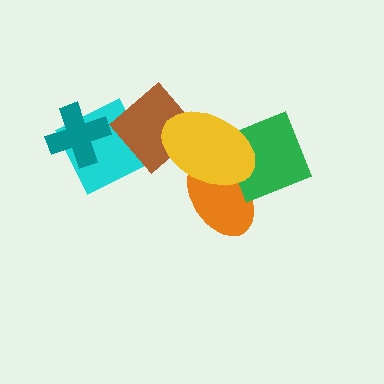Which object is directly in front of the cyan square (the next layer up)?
The brown diamond is directly in front of the cyan square.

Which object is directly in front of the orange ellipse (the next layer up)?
The green square is directly in front of the orange ellipse.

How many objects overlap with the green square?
2 objects overlap with the green square.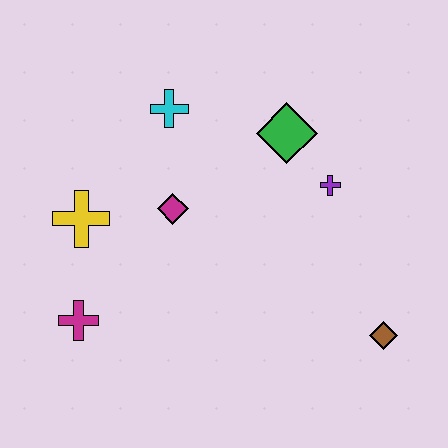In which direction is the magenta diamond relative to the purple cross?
The magenta diamond is to the left of the purple cross.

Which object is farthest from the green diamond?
The magenta cross is farthest from the green diamond.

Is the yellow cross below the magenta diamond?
Yes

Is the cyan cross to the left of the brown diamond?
Yes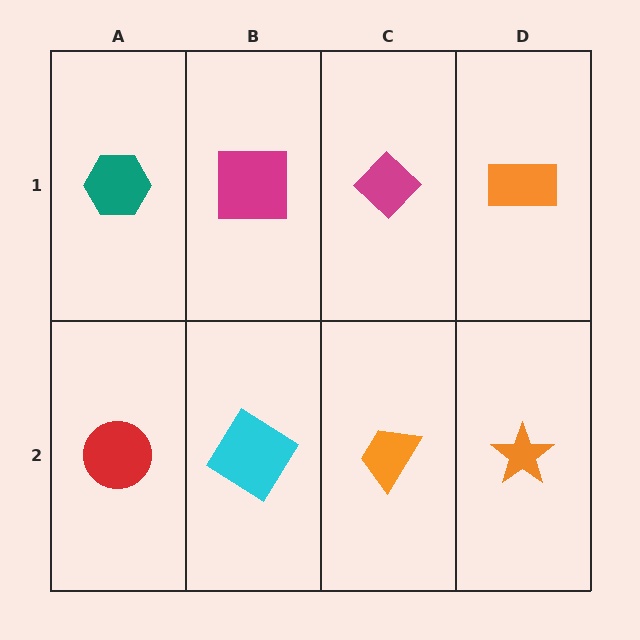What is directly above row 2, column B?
A magenta square.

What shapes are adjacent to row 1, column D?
An orange star (row 2, column D), a magenta diamond (row 1, column C).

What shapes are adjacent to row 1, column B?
A cyan diamond (row 2, column B), a teal hexagon (row 1, column A), a magenta diamond (row 1, column C).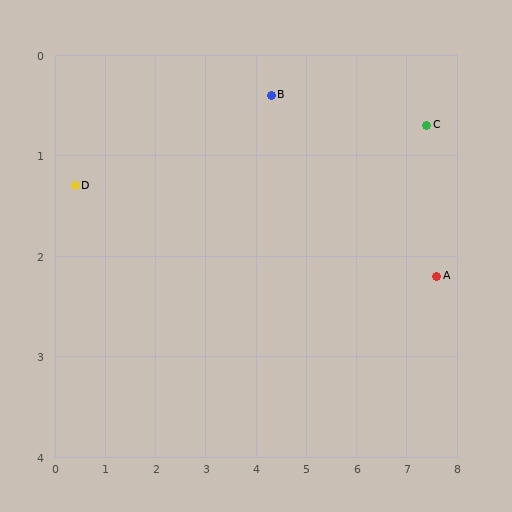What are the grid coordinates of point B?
Point B is at approximately (4.3, 0.4).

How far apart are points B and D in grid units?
Points B and D are about 4.0 grid units apart.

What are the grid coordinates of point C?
Point C is at approximately (7.4, 0.7).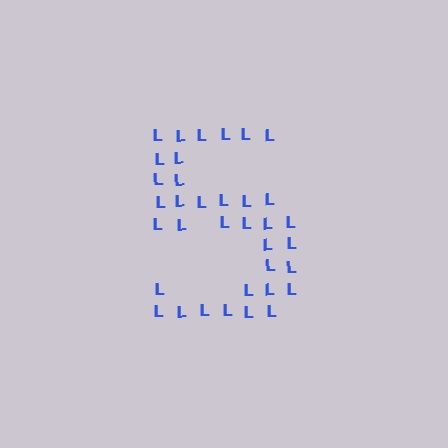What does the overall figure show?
The overall figure shows the digit 5.